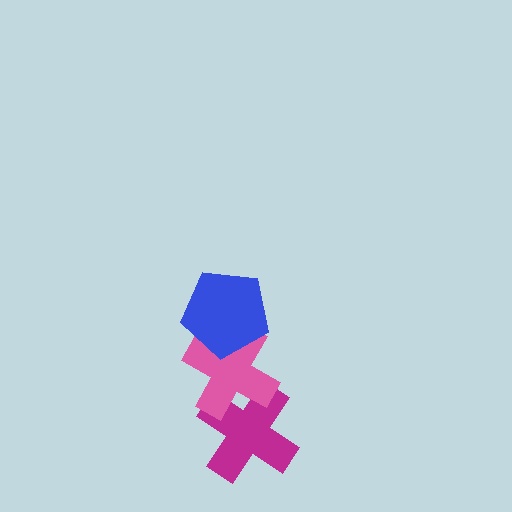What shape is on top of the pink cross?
The blue pentagon is on top of the pink cross.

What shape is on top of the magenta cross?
The pink cross is on top of the magenta cross.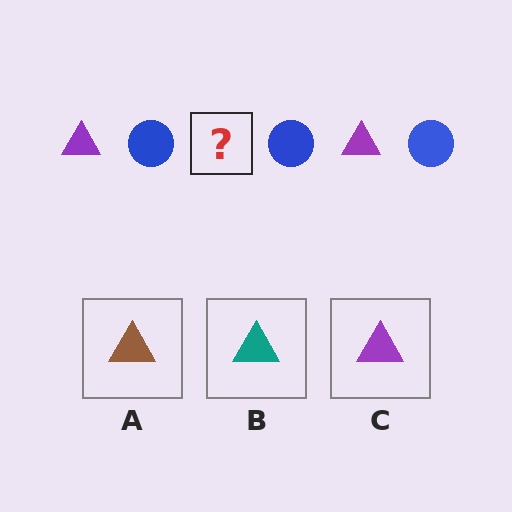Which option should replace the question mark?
Option C.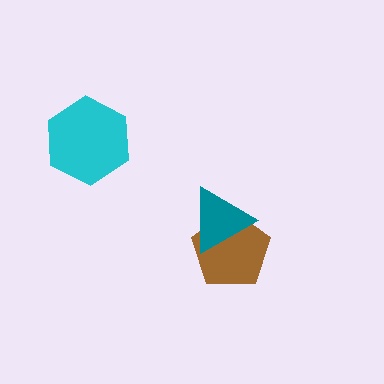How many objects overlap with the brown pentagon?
1 object overlaps with the brown pentagon.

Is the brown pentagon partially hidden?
Yes, it is partially covered by another shape.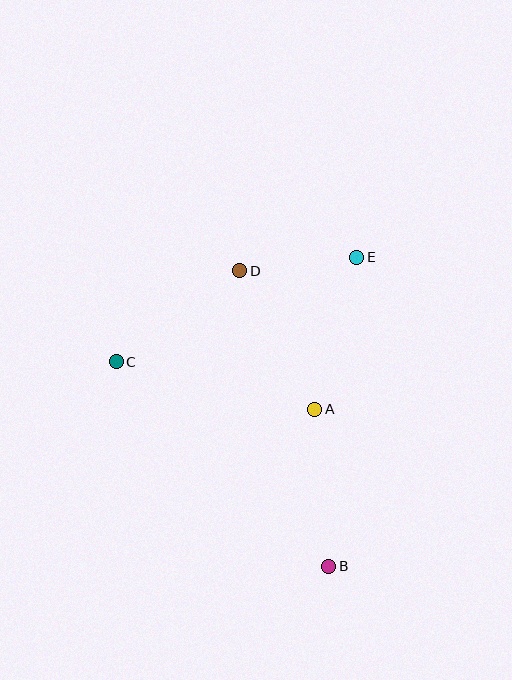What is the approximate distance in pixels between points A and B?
The distance between A and B is approximately 157 pixels.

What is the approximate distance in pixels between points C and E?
The distance between C and E is approximately 262 pixels.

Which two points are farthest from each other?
Points B and E are farthest from each other.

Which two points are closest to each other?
Points D and E are closest to each other.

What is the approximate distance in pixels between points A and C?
The distance between A and C is approximately 204 pixels.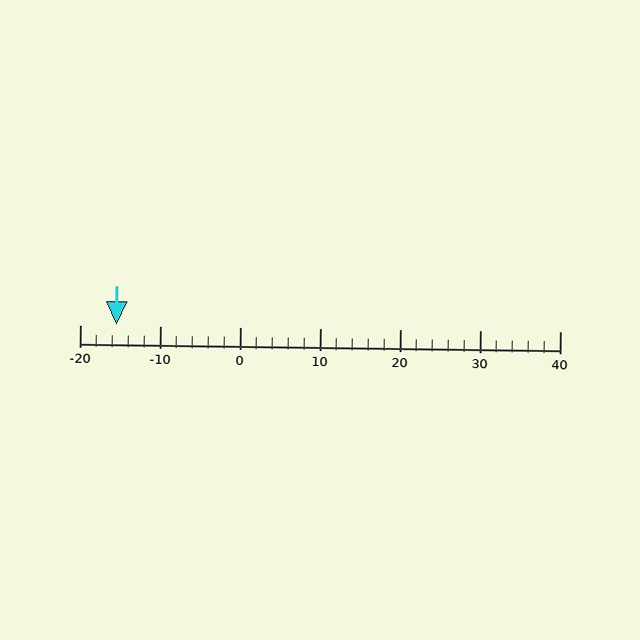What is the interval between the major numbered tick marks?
The major tick marks are spaced 10 units apart.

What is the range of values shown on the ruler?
The ruler shows values from -20 to 40.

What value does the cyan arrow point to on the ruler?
The cyan arrow points to approximately -15.